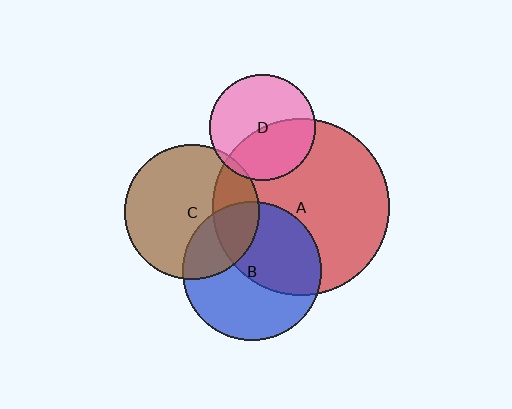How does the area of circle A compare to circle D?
Approximately 2.8 times.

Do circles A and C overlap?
Yes.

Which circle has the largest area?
Circle A (red).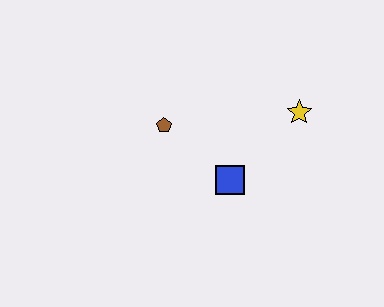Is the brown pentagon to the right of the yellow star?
No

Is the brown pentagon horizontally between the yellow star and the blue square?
No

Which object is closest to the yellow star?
The blue square is closest to the yellow star.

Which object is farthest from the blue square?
The yellow star is farthest from the blue square.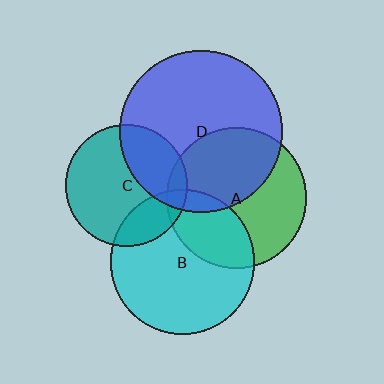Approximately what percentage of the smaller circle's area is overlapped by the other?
Approximately 10%.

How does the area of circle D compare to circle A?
Approximately 1.3 times.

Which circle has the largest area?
Circle D (blue).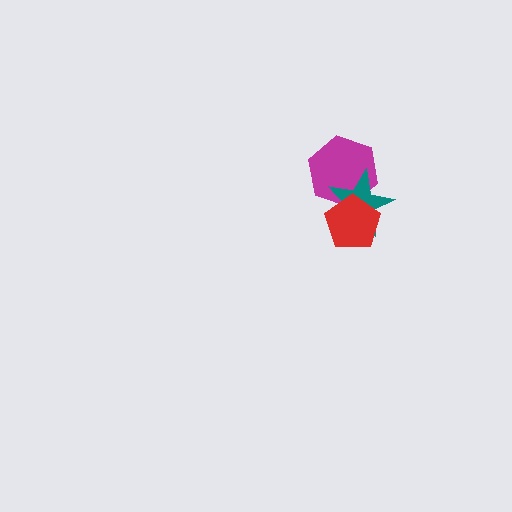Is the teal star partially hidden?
Yes, it is partially covered by another shape.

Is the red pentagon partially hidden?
No, no other shape covers it.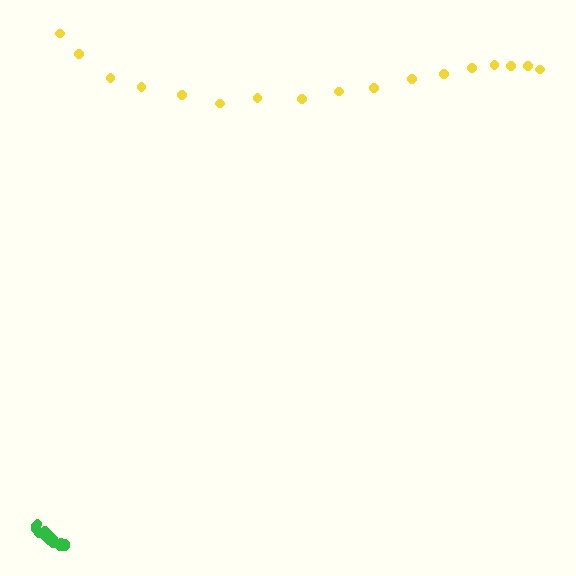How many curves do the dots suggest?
There are 2 distinct paths.